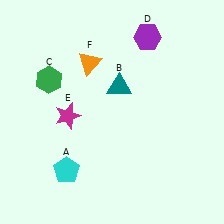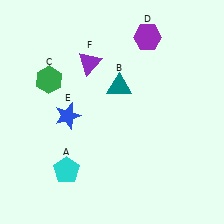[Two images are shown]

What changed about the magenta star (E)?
In Image 1, E is magenta. In Image 2, it changed to blue.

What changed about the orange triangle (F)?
In Image 1, F is orange. In Image 2, it changed to purple.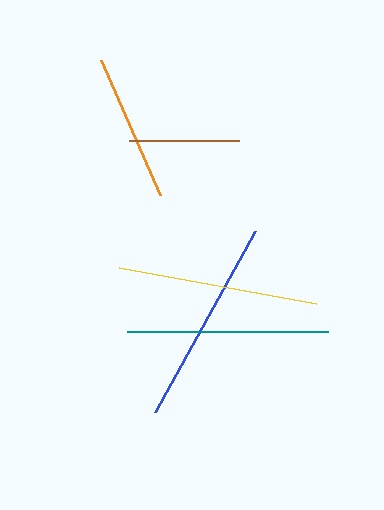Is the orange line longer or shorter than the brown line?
The orange line is longer than the brown line.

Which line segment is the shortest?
The brown line is the shortest at approximately 111 pixels.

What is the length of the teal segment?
The teal segment is approximately 200 pixels long.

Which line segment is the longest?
The blue line is the longest at approximately 206 pixels.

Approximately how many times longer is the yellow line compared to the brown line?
The yellow line is approximately 1.8 times the length of the brown line.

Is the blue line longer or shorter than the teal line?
The blue line is longer than the teal line.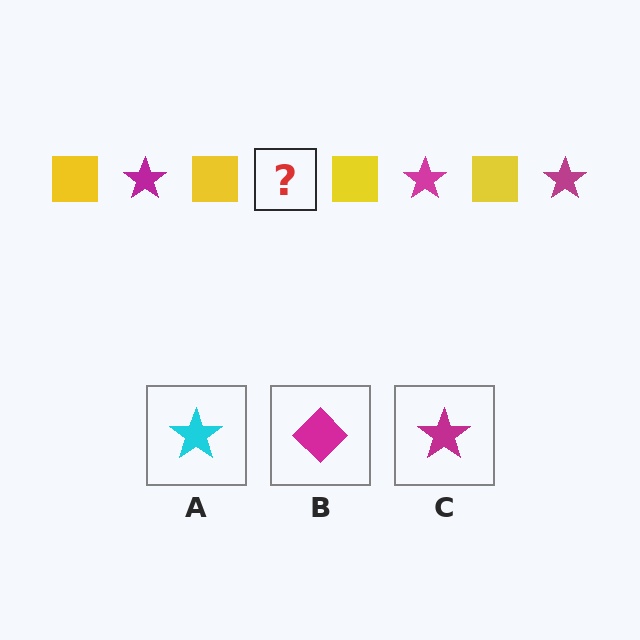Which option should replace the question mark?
Option C.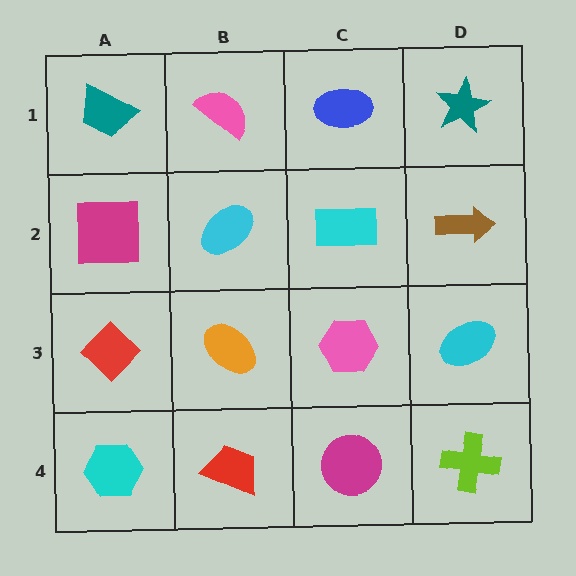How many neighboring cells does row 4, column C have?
3.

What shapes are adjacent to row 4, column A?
A red diamond (row 3, column A), a red trapezoid (row 4, column B).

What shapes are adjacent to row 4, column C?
A pink hexagon (row 3, column C), a red trapezoid (row 4, column B), a lime cross (row 4, column D).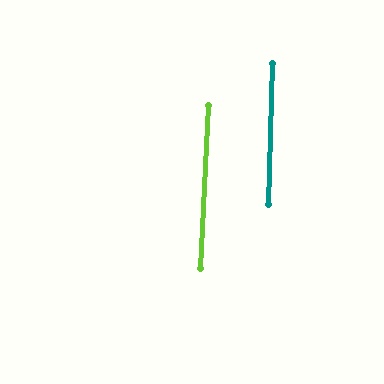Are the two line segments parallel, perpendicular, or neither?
Parallel — their directions differ by only 1.0°.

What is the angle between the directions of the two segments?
Approximately 1 degree.